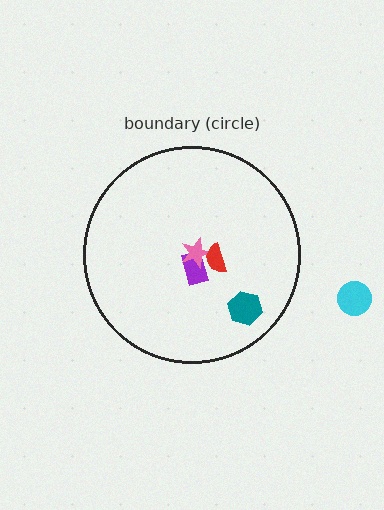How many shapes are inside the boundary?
4 inside, 1 outside.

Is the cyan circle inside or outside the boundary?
Outside.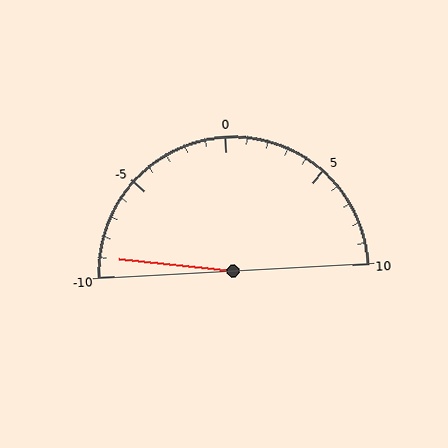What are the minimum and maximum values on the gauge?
The gauge ranges from -10 to 10.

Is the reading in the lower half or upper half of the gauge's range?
The reading is in the lower half of the range (-10 to 10).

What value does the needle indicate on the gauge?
The needle indicates approximately -9.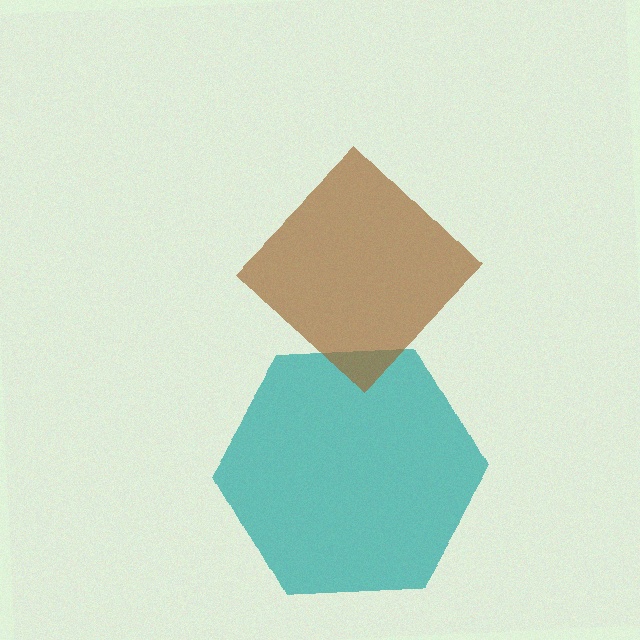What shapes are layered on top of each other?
The layered shapes are: a teal hexagon, a brown diamond.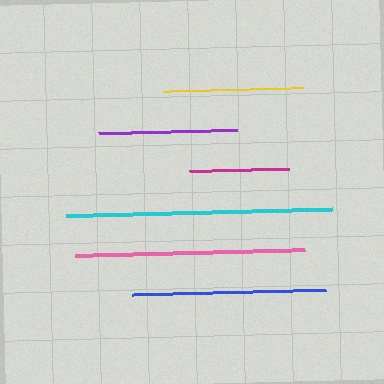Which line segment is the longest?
The cyan line is the longest at approximately 267 pixels.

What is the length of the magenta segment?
The magenta segment is approximately 100 pixels long.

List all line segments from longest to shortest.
From longest to shortest: cyan, pink, blue, yellow, purple, magenta.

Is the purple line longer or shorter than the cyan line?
The cyan line is longer than the purple line.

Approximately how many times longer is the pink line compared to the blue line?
The pink line is approximately 1.2 times the length of the blue line.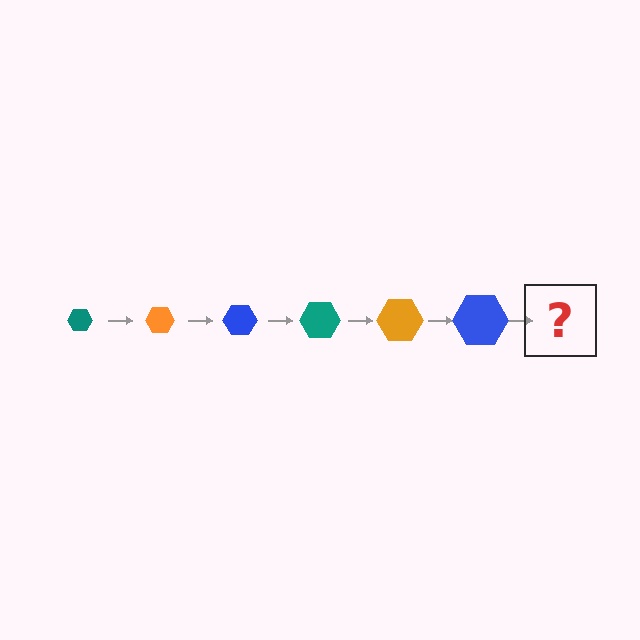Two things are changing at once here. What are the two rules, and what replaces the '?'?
The two rules are that the hexagon grows larger each step and the color cycles through teal, orange, and blue. The '?' should be a teal hexagon, larger than the previous one.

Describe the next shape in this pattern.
It should be a teal hexagon, larger than the previous one.